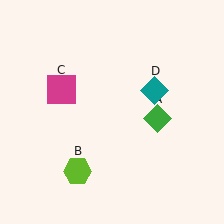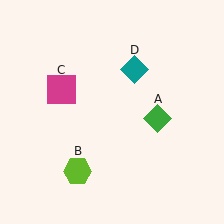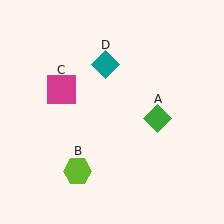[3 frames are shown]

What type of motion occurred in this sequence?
The teal diamond (object D) rotated counterclockwise around the center of the scene.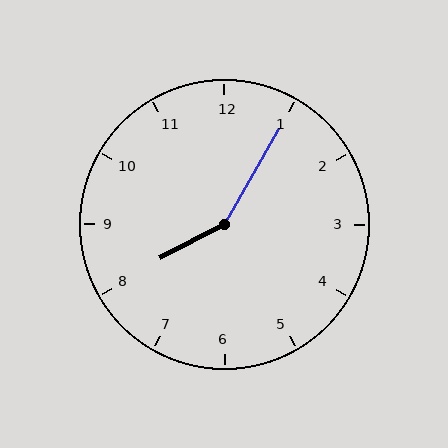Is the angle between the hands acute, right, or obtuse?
It is obtuse.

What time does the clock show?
8:05.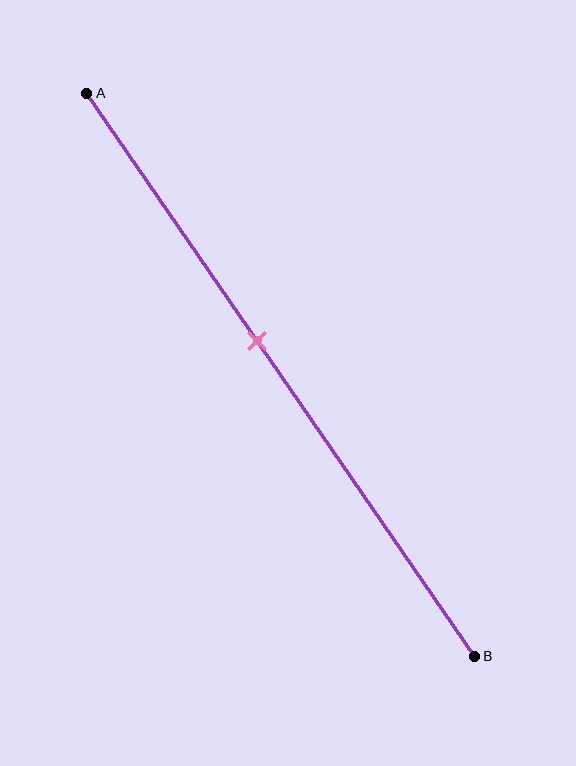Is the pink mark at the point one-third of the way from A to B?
No, the mark is at about 45% from A, not at the 33% one-third point.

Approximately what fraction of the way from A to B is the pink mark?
The pink mark is approximately 45% of the way from A to B.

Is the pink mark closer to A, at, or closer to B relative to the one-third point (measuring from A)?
The pink mark is closer to point B than the one-third point of segment AB.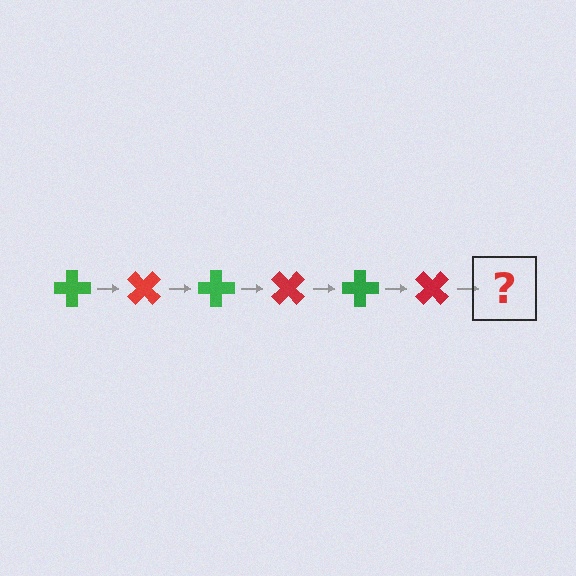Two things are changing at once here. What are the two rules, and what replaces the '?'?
The two rules are that it rotates 45 degrees each step and the color cycles through green and red. The '?' should be a green cross, rotated 270 degrees from the start.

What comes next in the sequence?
The next element should be a green cross, rotated 270 degrees from the start.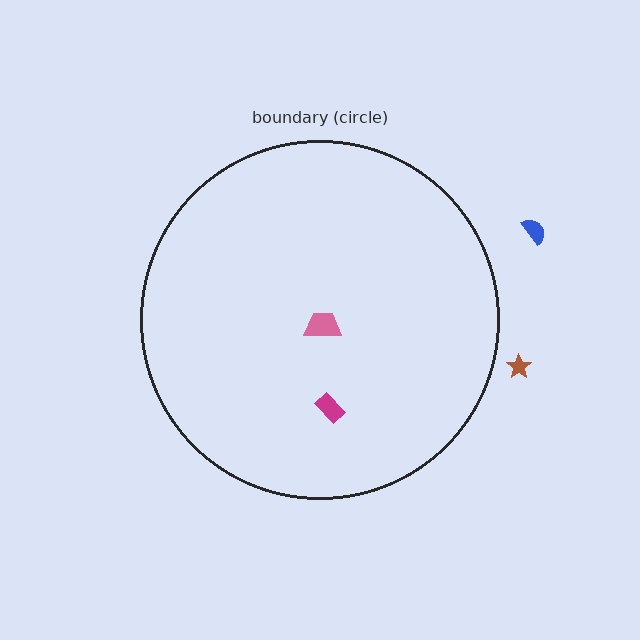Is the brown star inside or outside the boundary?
Outside.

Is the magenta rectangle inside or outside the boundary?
Inside.